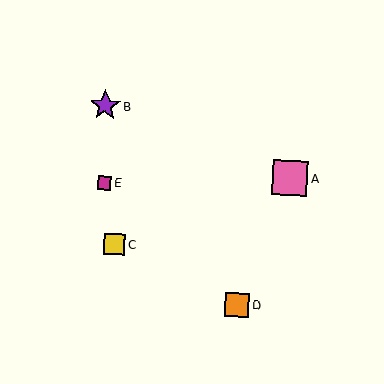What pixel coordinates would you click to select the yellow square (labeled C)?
Click at (114, 244) to select the yellow square C.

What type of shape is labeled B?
Shape B is a purple star.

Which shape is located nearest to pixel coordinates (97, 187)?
The magenta square (labeled E) at (104, 183) is nearest to that location.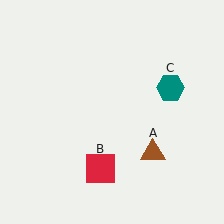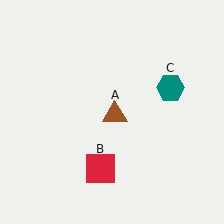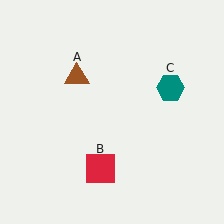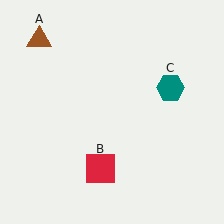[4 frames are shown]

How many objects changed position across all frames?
1 object changed position: brown triangle (object A).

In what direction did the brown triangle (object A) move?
The brown triangle (object A) moved up and to the left.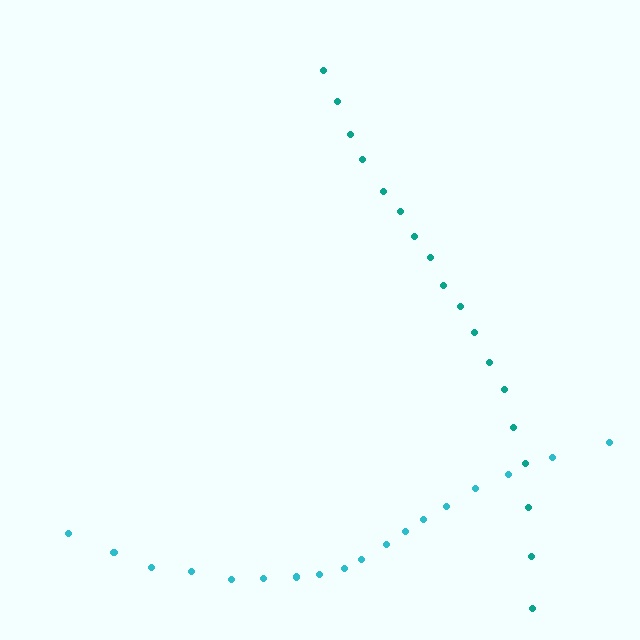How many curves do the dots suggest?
There are 2 distinct paths.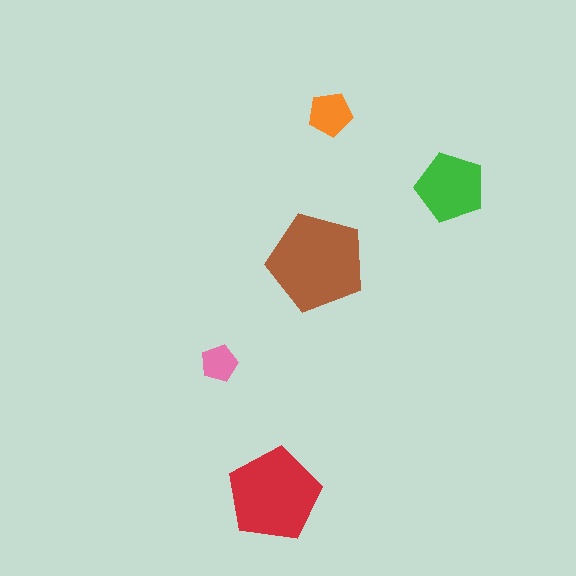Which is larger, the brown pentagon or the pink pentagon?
The brown one.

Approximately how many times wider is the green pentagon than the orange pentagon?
About 1.5 times wider.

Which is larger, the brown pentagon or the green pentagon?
The brown one.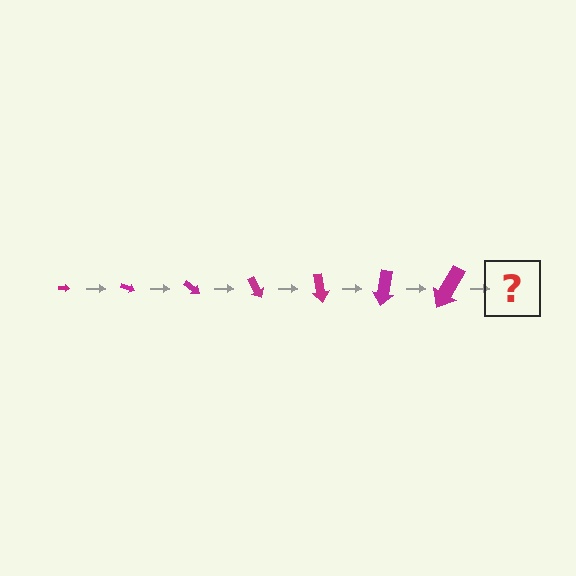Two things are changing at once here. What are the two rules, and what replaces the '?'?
The two rules are that the arrow grows larger each step and it rotates 20 degrees each step. The '?' should be an arrow, larger than the previous one and rotated 140 degrees from the start.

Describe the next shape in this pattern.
It should be an arrow, larger than the previous one and rotated 140 degrees from the start.